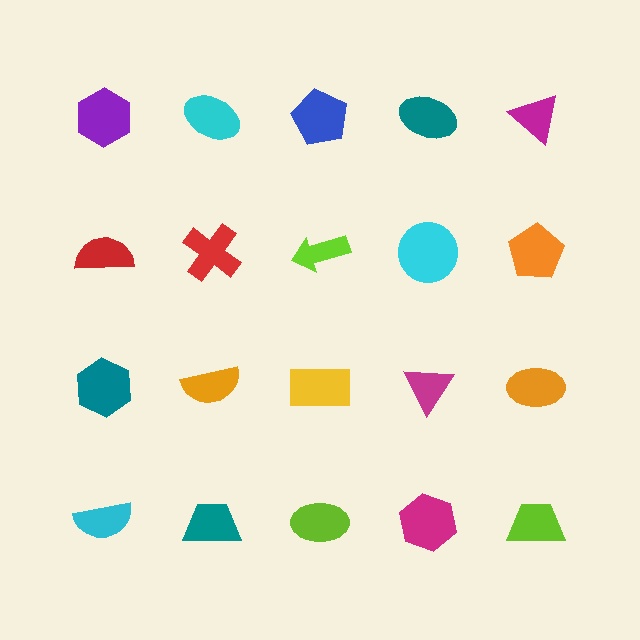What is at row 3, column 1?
A teal hexagon.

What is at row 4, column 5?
A lime trapezoid.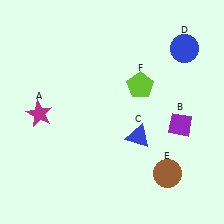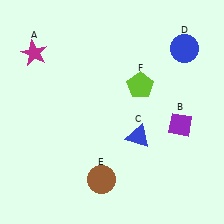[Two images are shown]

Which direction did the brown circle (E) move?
The brown circle (E) moved left.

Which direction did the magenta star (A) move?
The magenta star (A) moved up.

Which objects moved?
The objects that moved are: the magenta star (A), the brown circle (E).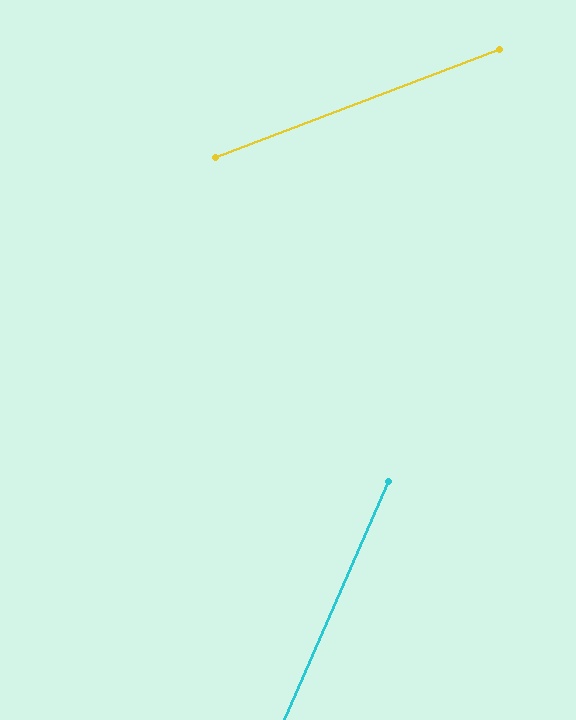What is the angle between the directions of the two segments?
Approximately 46 degrees.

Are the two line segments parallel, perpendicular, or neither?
Neither parallel nor perpendicular — they differ by about 46°.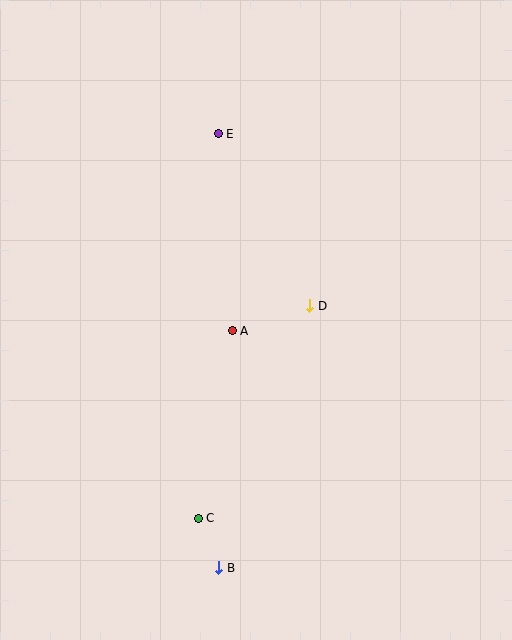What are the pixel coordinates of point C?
Point C is at (198, 518).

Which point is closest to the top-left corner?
Point E is closest to the top-left corner.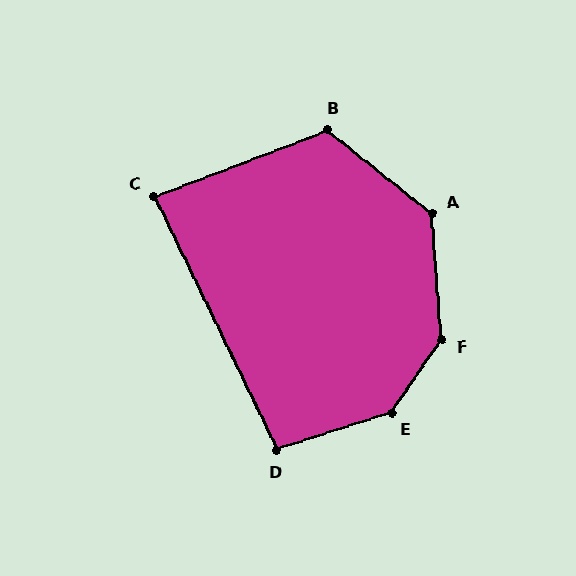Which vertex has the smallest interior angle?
C, at approximately 85 degrees.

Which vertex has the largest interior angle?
E, at approximately 142 degrees.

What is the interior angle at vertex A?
Approximately 133 degrees (obtuse).